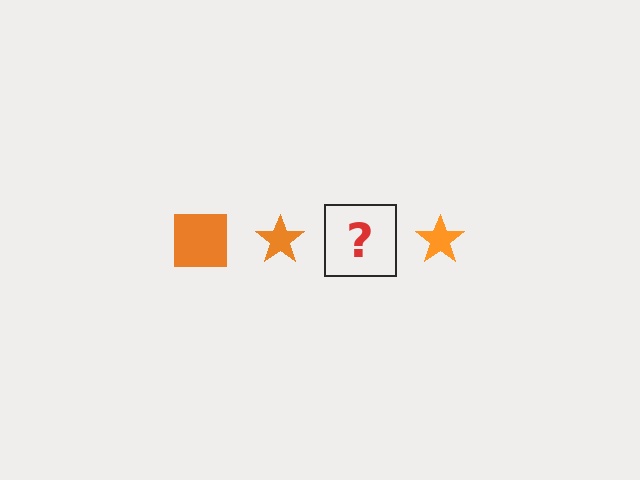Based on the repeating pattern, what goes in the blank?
The blank should be an orange square.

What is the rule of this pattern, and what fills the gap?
The rule is that the pattern cycles through square, star shapes in orange. The gap should be filled with an orange square.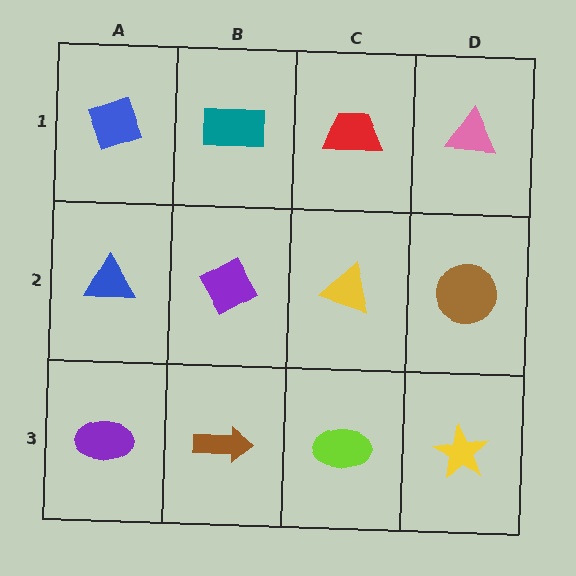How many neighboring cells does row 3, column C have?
3.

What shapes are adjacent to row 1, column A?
A blue triangle (row 2, column A), a teal rectangle (row 1, column B).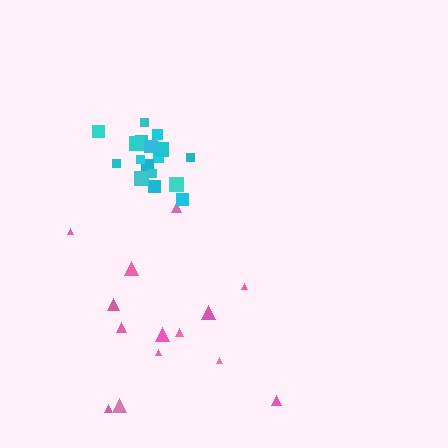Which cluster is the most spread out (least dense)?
Pink.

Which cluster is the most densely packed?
Cyan.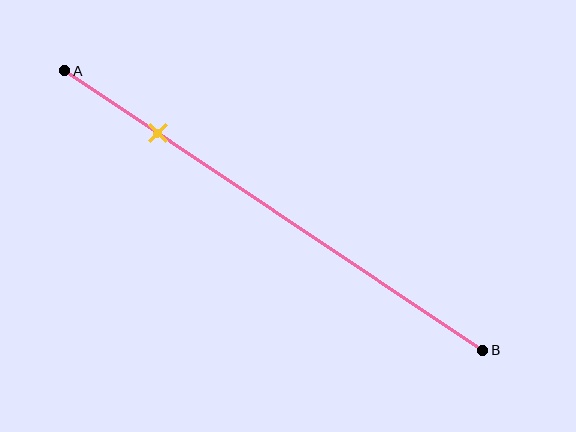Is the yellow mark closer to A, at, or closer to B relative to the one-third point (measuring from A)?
The yellow mark is closer to point A than the one-third point of segment AB.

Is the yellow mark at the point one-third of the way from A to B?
No, the mark is at about 20% from A, not at the 33% one-third point.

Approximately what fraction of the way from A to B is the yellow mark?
The yellow mark is approximately 20% of the way from A to B.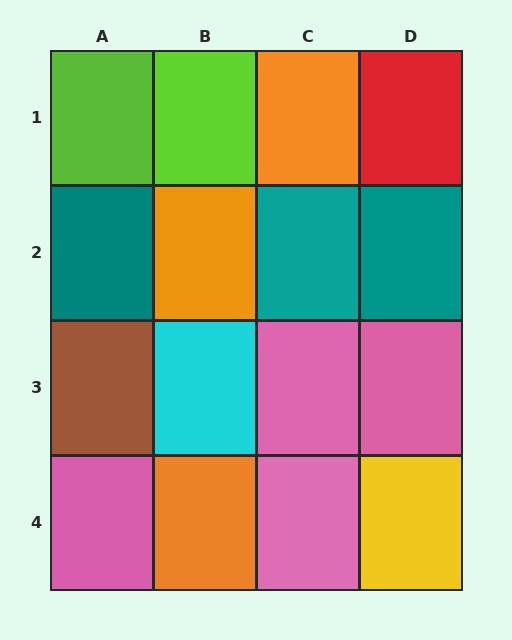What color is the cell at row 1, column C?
Orange.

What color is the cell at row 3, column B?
Cyan.